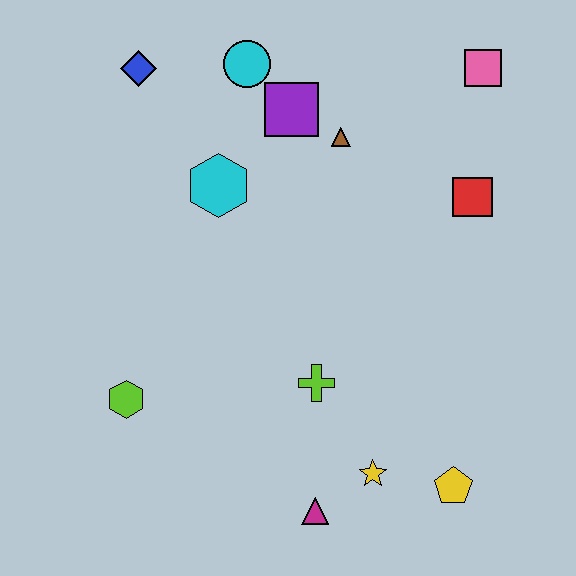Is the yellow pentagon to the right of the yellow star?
Yes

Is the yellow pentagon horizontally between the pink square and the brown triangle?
Yes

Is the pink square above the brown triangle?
Yes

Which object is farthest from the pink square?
The lime hexagon is farthest from the pink square.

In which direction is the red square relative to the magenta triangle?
The red square is above the magenta triangle.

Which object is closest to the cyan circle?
The purple square is closest to the cyan circle.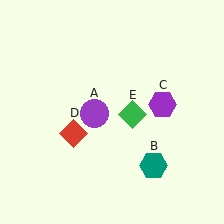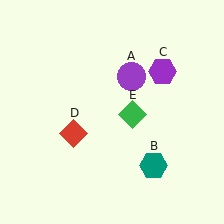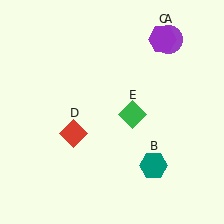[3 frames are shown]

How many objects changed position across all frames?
2 objects changed position: purple circle (object A), purple hexagon (object C).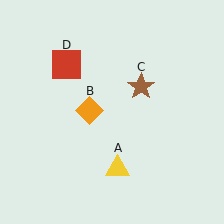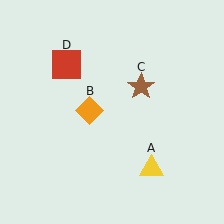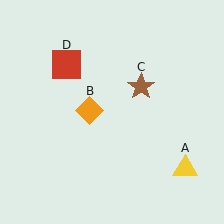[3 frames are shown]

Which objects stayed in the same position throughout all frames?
Orange diamond (object B) and brown star (object C) and red square (object D) remained stationary.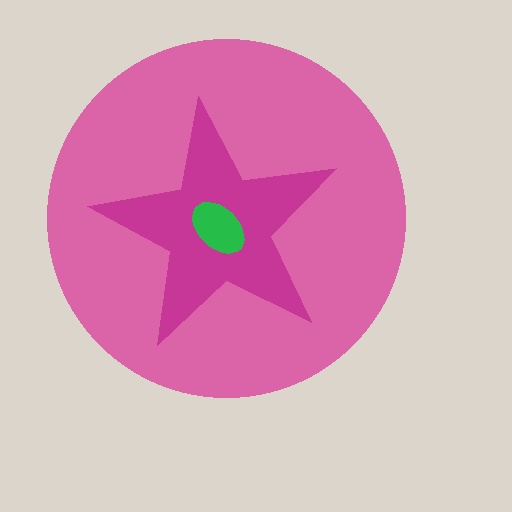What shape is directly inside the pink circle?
The magenta star.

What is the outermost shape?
The pink circle.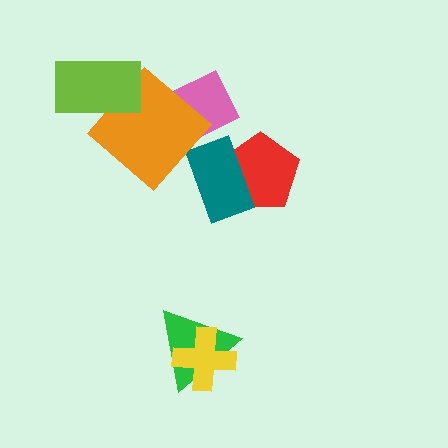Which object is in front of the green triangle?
The yellow cross is in front of the green triangle.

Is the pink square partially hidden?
Yes, it is partially covered by another shape.